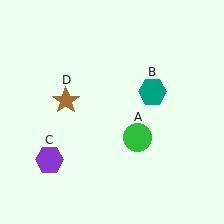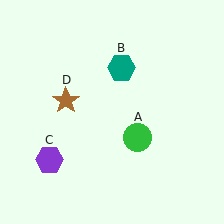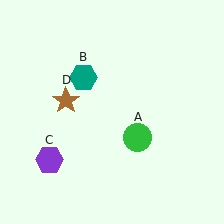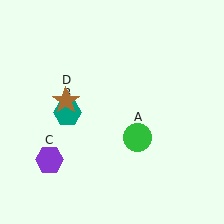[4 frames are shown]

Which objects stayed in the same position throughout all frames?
Green circle (object A) and purple hexagon (object C) and brown star (object D) remained stationary.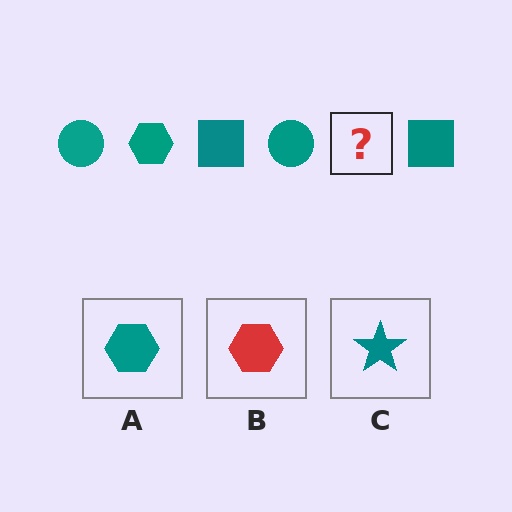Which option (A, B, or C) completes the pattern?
A.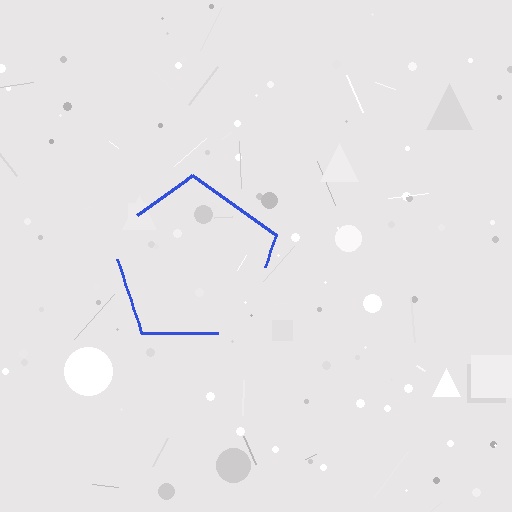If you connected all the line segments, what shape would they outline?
They would outline a pentagon.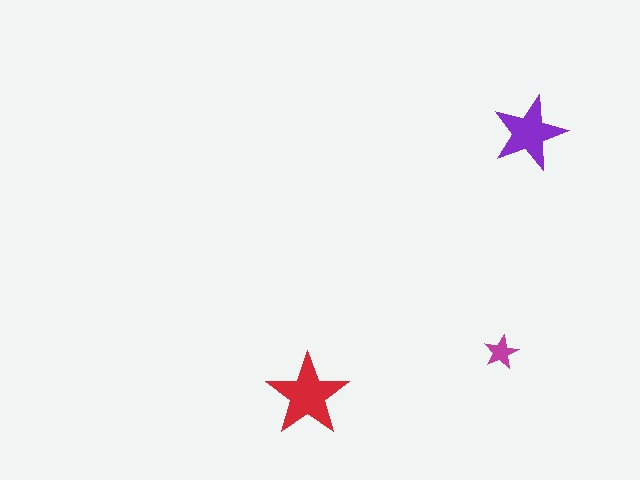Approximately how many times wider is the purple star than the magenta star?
About 2 times wider.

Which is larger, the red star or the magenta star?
The red one.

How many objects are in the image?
There are 3 objects in the image.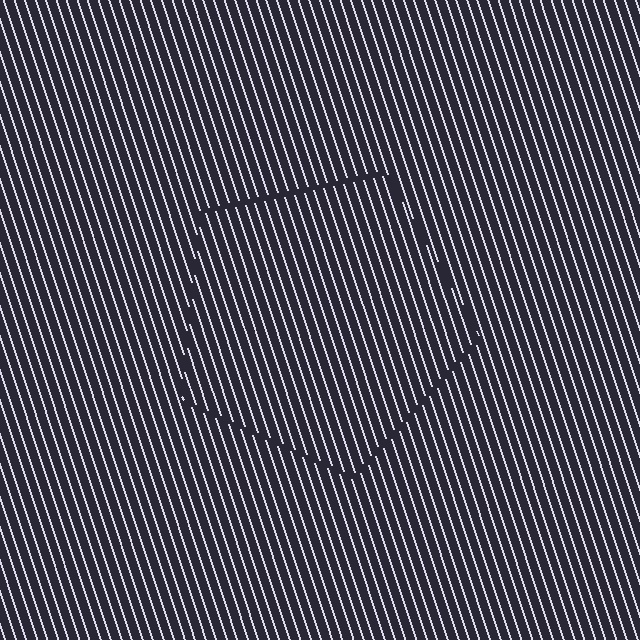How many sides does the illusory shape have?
5 sides — the line-ends trace a pentagon.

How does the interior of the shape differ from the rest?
The interior of the shape contains the same grating, shifted by half a period — the contour is defined by the phase discontinuity where line-ends from the inner and outer gratings abut.